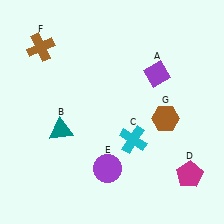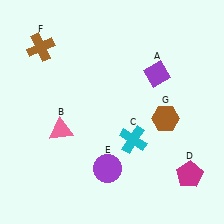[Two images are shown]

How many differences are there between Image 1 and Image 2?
There is 1 difference between the two images.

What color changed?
The triangle (B) changed from teal in Image 1 to pink in Image 2.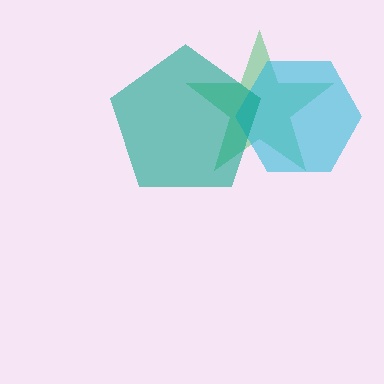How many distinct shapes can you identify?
There are 3 distinct shapes: a green star, a cyan hexagon, a teal pentagon.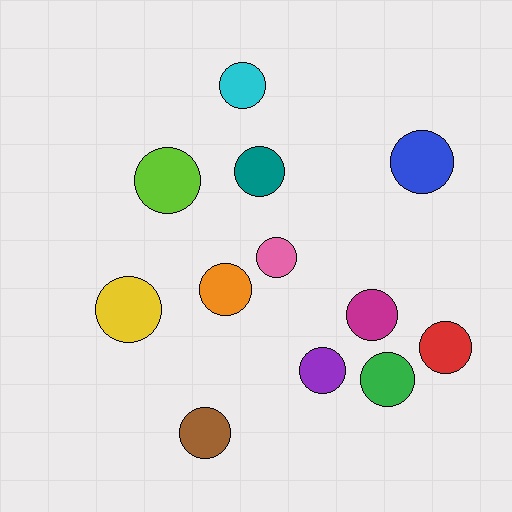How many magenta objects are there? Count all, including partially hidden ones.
There is 1 magenta object.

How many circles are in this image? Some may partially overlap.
There are 12 circles.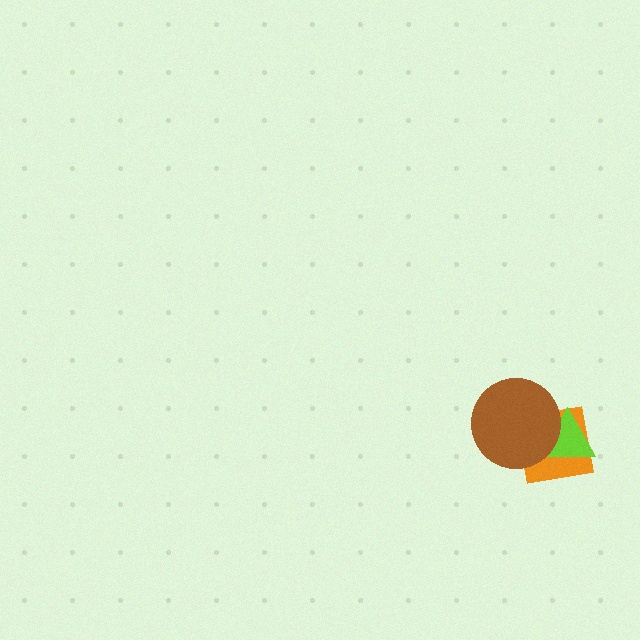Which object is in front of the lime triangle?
The brown circle is in front of the lime triangle.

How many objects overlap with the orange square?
2 objects overlap with the orange square.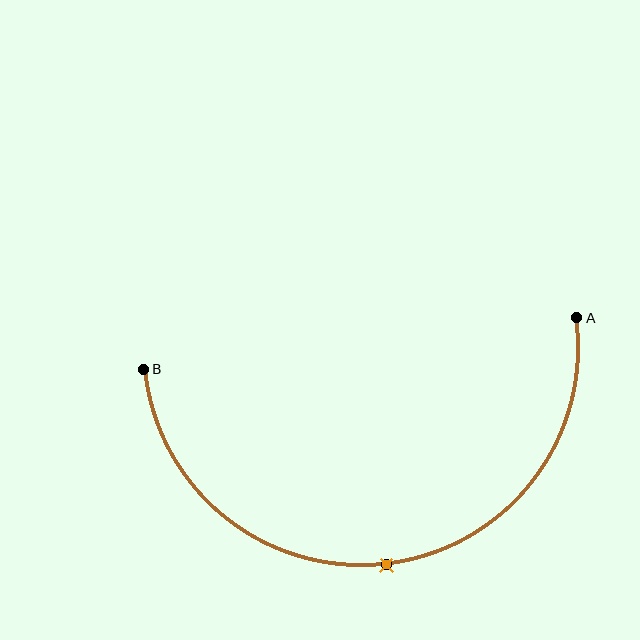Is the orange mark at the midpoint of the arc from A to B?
Yes. The orange mark lies on the arc at equal arc-length from both A and B — it is the arc midpoint.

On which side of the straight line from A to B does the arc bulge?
The arc bulges below the straight line connecting A and B.